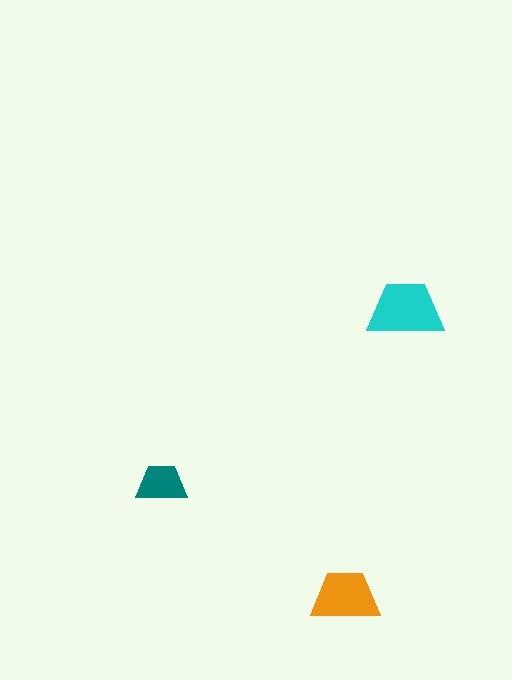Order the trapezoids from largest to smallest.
the cyan one, the orange one, the teal one.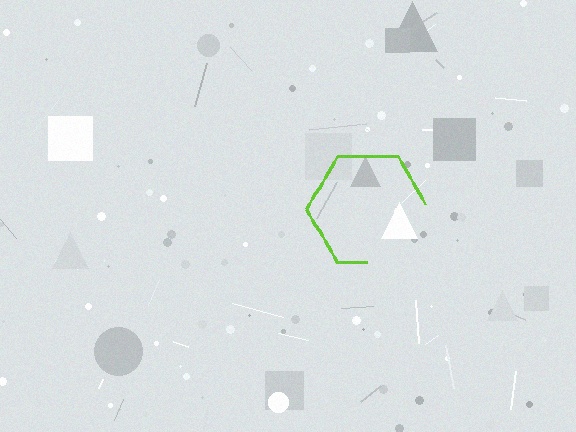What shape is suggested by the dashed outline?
The dashed outline suggests a hexagon.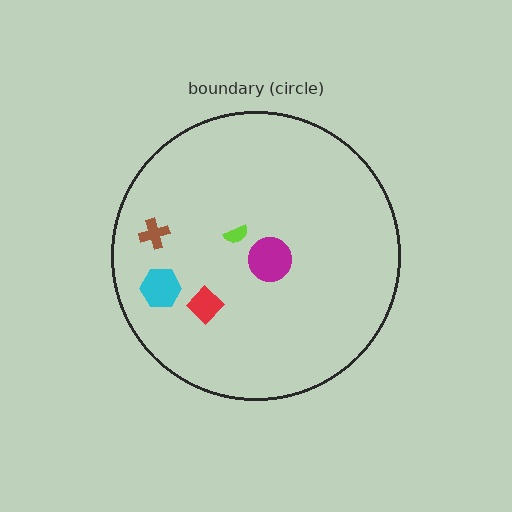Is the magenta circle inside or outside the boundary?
Inside.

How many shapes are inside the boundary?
5 inside, 0 outside.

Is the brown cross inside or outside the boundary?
Inside.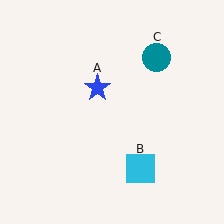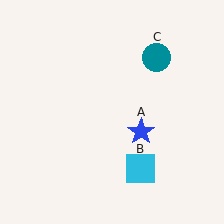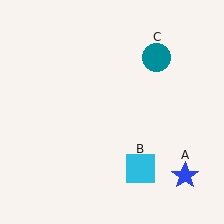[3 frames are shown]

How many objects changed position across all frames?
1 object changed position: blue star (object A).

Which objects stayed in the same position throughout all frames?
Cyan square (object B) and teal circle (object C) remained stationary.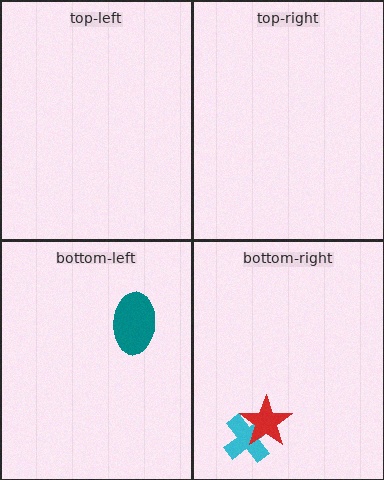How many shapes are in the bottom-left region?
1.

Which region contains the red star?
The bottom-right region.